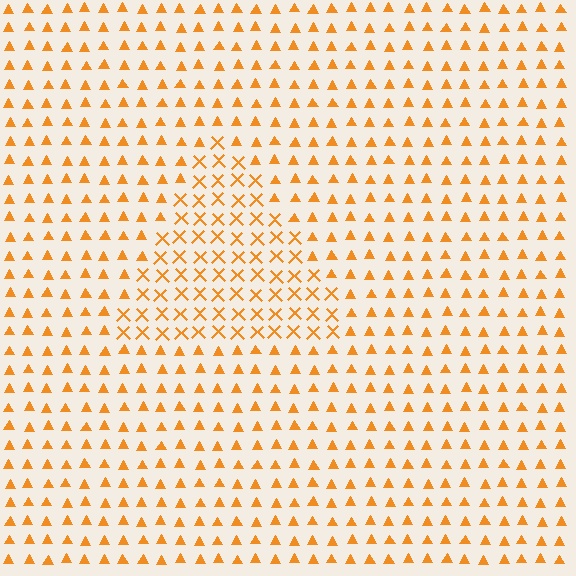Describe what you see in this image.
The image is filled with small orange elements arranged in a uniform grid. A triangle-shaped region contains X marks, while the surrounding area contains triangles. The boundary is defined purely by the change in element shape.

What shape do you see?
I see a triangle.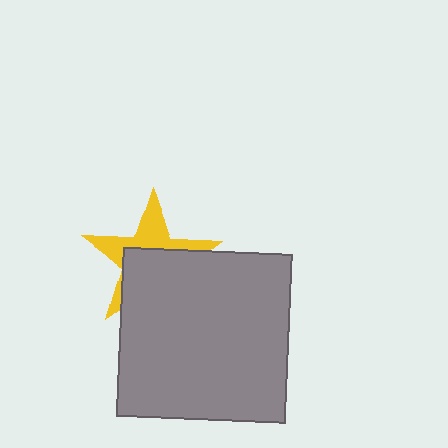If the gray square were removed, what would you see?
You would see the complete yellow star.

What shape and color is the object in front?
The object in front is a gray square.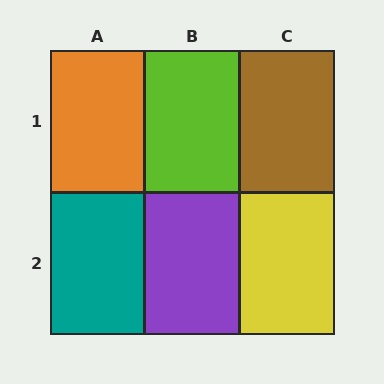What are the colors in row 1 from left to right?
Orange, lime, brown.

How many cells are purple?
1 cell is purple.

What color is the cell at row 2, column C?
Yellow.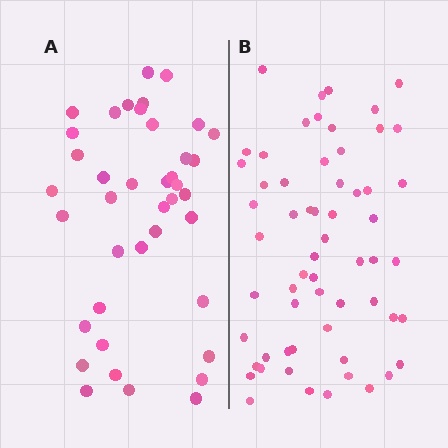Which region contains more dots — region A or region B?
Region B (the right region) has more dots.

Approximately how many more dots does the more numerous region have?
Region B has approximately 20 more dots than region A.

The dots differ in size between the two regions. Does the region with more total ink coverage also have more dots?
No. Region A has more total ink coverage because its dots are larger, but region B actually contains more individual dots. Total area can be misleading — the number of items is what matters here.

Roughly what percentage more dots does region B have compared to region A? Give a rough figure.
About 50% more.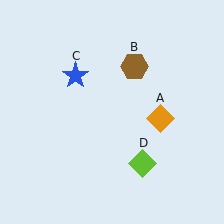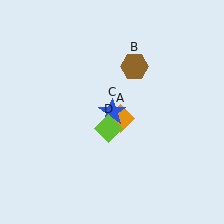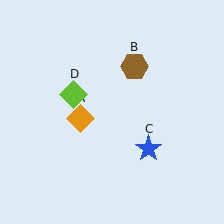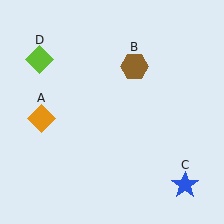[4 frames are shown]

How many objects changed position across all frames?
3 objects changed position: orange diamond (object A), blue star (object C), lime diamond (object D).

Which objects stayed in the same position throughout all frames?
Brown hexagon (object B) remained stationary.